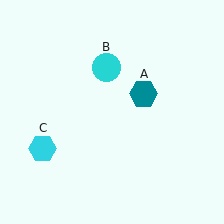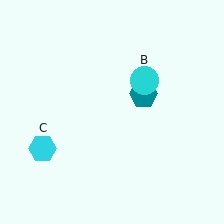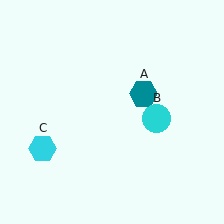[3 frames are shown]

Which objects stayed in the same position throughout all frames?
Teal hexagon (object A) and cyan hexagon (object C) remained stationary.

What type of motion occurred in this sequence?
The cyan circle (object B) rotated clockwise around the center of the scene.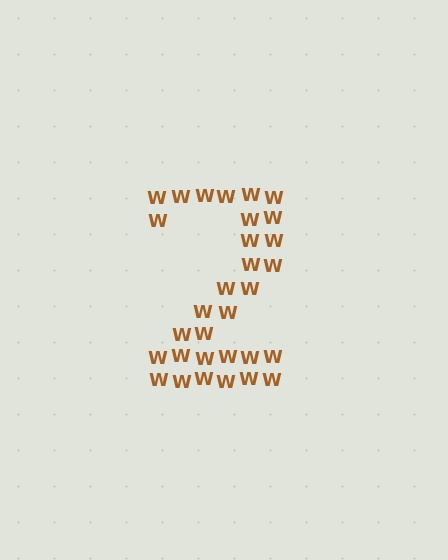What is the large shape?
The large shape is the digit 2.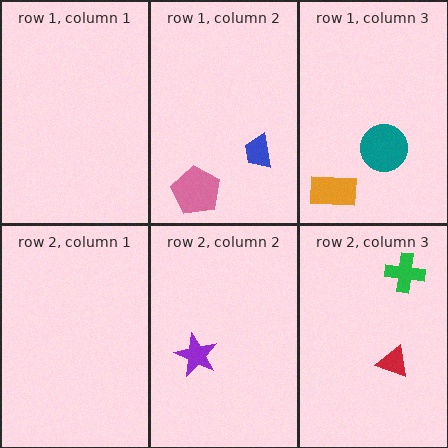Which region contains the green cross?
The row 2, column 3 region.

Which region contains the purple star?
The row 2, column 2 region.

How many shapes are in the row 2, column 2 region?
1.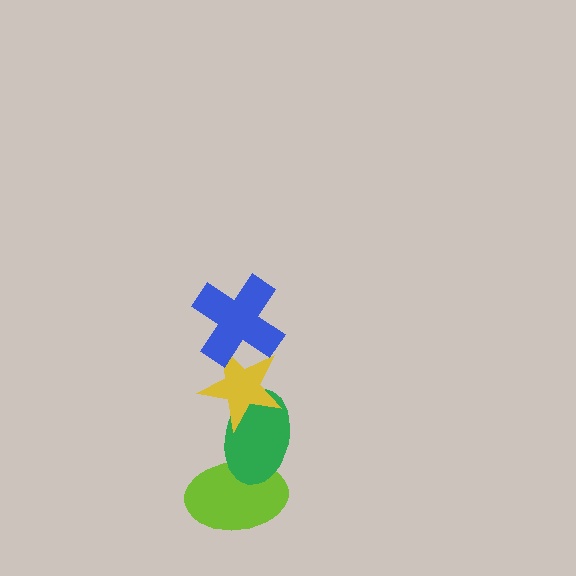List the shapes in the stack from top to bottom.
From top to bottom: the blue cross, the yellow star, the green ellipse, the lime ellipse.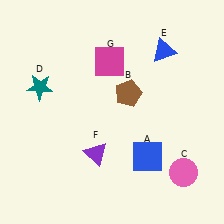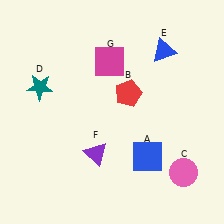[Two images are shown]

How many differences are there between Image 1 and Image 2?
There is 1 difference between the two images.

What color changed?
The pentagon (B) changed from brown in Image 1 to red in Image 2.